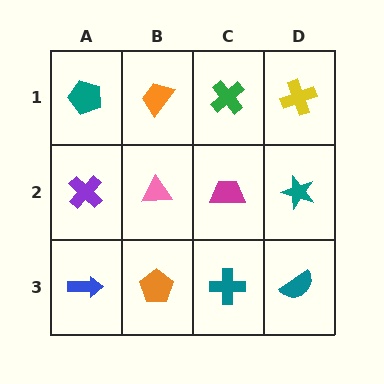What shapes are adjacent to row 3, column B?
A pink triangle (row 2, column B), a blue arrow (row 3, column A), a teal cross (row 3, column C).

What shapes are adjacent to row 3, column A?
A purple cross (row 2, column A), an orange pentagon (row 3, column B).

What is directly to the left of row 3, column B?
A blue arrow.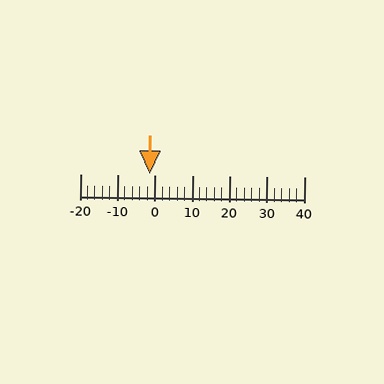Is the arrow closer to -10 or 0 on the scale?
The arrow is closer to 0.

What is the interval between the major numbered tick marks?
The major tick marks are spaced 10 units apart.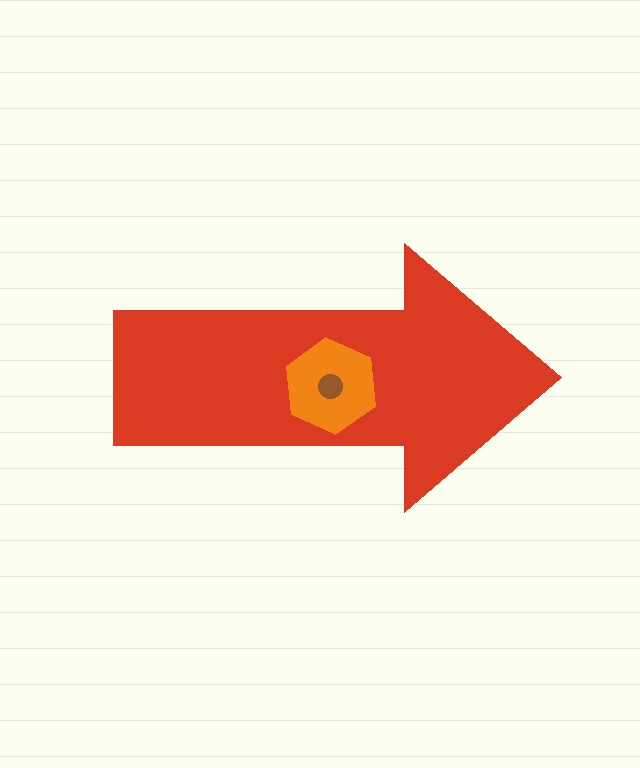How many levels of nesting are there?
3.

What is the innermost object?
The brown circle.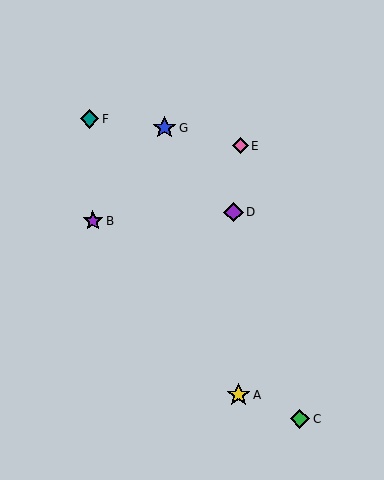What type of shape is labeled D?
Shape D is a purple diamond.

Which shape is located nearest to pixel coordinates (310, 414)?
The green diamond (labeled C) at (300, 419) is nearest to that location.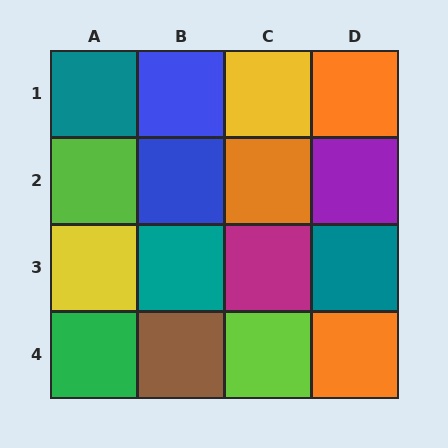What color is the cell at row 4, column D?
Orange.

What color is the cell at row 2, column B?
Blue.